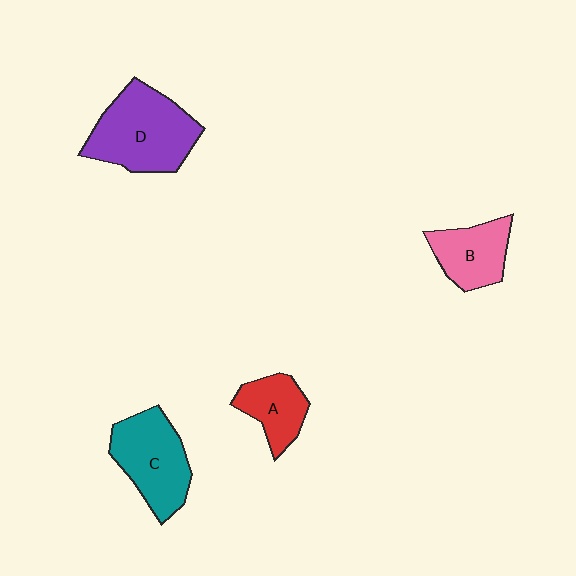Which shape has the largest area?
Shape D (purple).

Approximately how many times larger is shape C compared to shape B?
Approximately 1.4 times.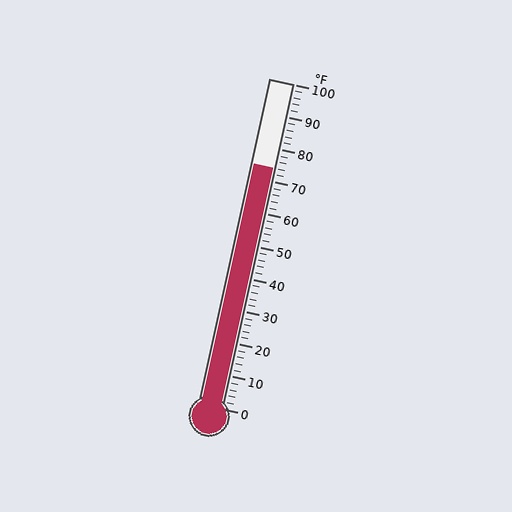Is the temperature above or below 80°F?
The temperature is below 80°F.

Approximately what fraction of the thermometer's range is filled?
The thermometer is filled to approximately 75% of its range.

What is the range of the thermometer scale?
The thermometer scale ranges from 0°F to 100°F.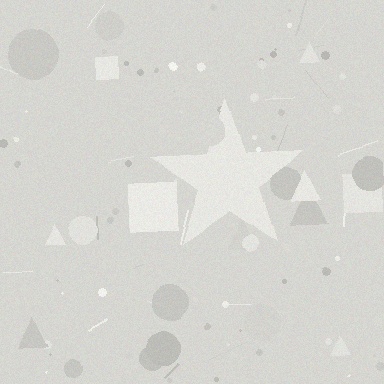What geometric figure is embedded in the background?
A star is embedded in the background.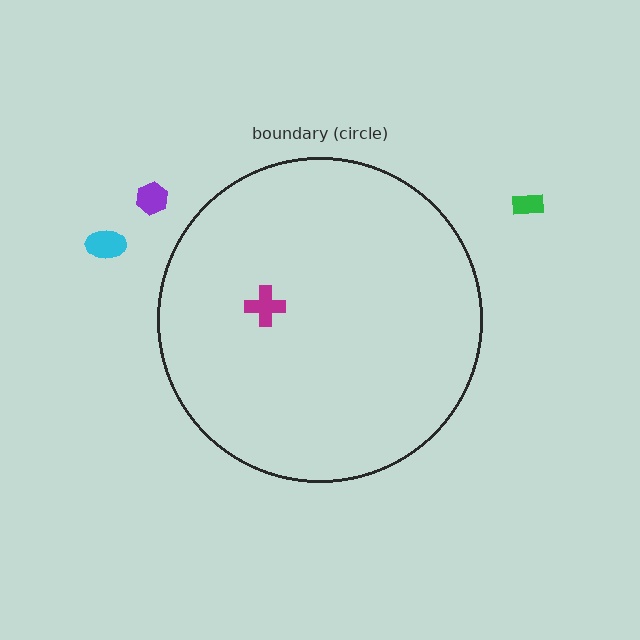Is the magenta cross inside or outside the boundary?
Inside.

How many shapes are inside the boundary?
1 inside, 3 outside.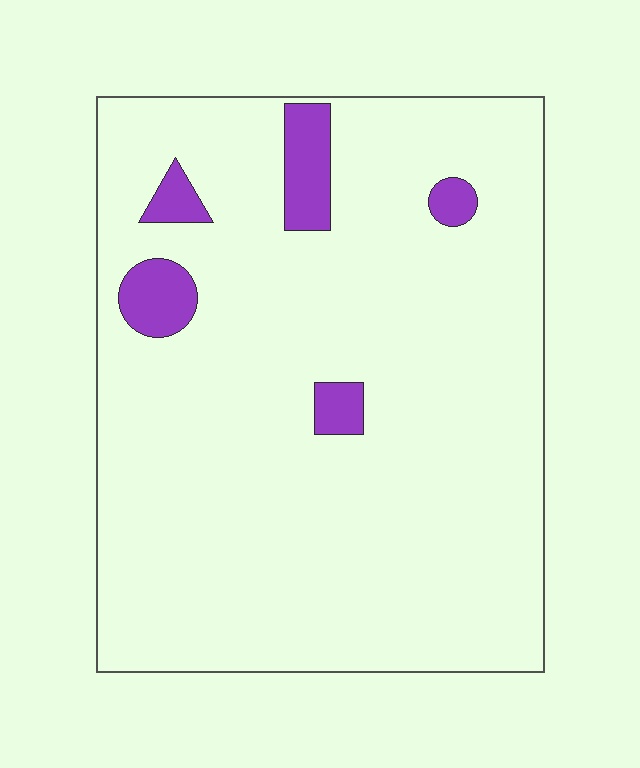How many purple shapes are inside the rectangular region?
5.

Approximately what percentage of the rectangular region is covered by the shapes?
Approximately 5%.